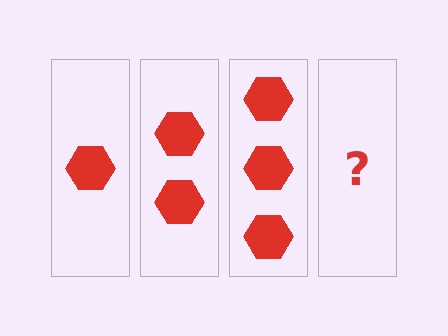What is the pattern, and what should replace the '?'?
The pattern is that each step adds one more hexagon. The '?' should be 4 hexagons.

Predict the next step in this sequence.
The next step is 4 hexagons.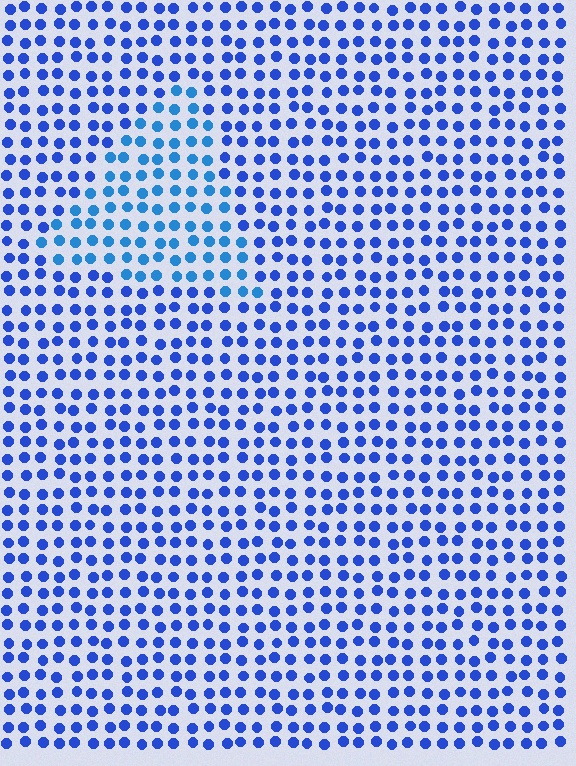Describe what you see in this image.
The image is filled with small blue elements in a uniform arrangement. A triangle-shaped region is visible where the elements are tinted to a slightly different hue, forming a subtle color boundary.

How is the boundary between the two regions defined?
The boundary is defined purely by a slight shift in hue (about 22 degrees). Spacing, size, and orientation are identical on both sides.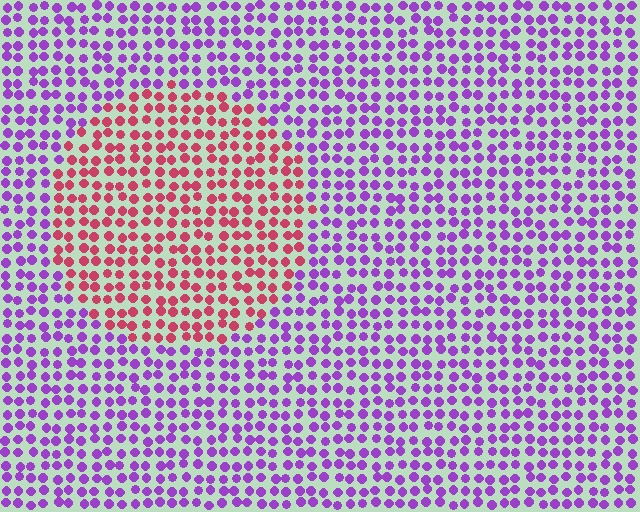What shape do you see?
I see a circle.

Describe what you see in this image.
The image is filled with small purple elements in a uniform arrangement. A circle-shaped region is visible where the elements are tinted to a slightly different hue, forming a subtle color boundary.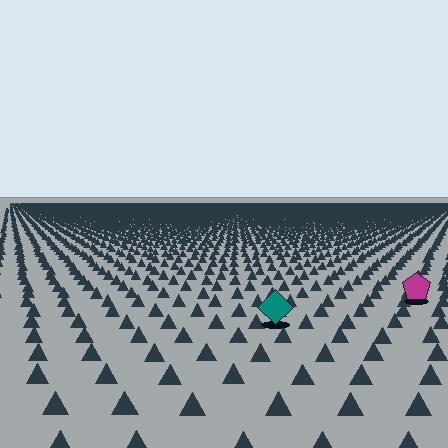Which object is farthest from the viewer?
The magenta pentagon is farthest from the viewer. It appears smaller and the ground texture around it is denser.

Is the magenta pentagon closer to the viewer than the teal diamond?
No. The teal diamond is closer — you can tell from the texture gradient: the ground texture is coarser near it.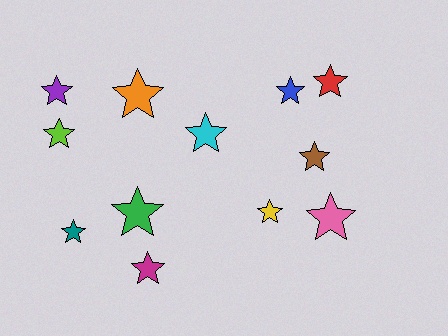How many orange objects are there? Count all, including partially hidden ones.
There is 1 orange object.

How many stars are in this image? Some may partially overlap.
There are 12 stars.